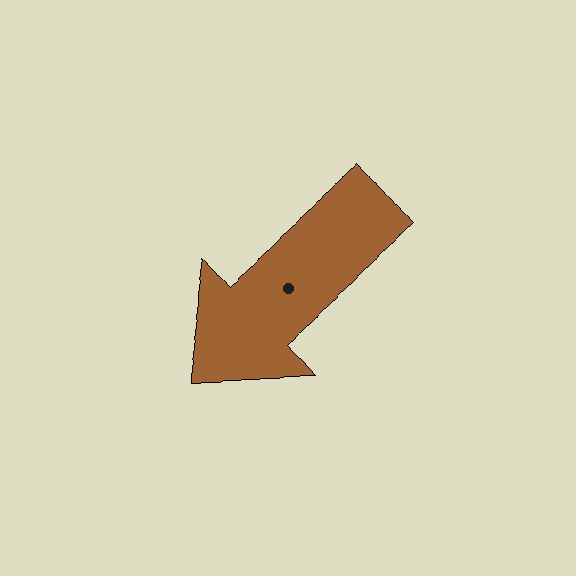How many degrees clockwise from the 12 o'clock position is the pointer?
Approximately 228 degrees.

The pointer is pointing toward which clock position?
Roughly 8 o'clock.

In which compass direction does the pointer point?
Southwest.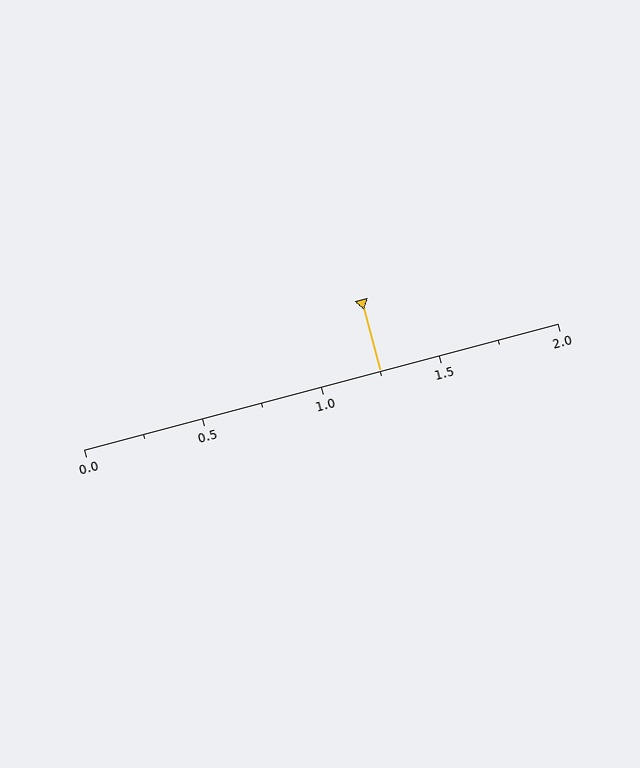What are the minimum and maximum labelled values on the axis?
The axis runs from 0.0 to 2.0.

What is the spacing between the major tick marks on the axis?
The major ticks are spaced 0.5 apart.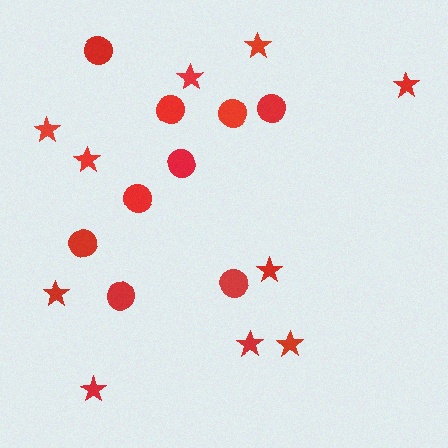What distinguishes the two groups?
There are 2 groups: one group of circles (9) and one group of stars (10).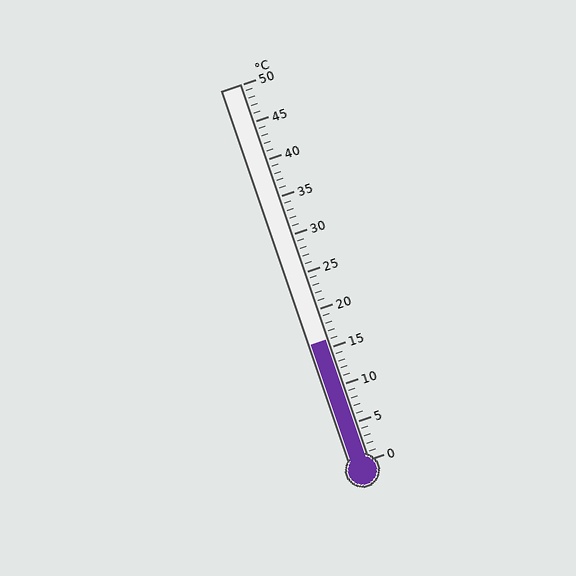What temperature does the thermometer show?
The thermometer shows approximately 16°C.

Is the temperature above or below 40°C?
The temperature is below 40°C.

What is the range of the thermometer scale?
The thermometer scale ranges from 0°C to 50°C.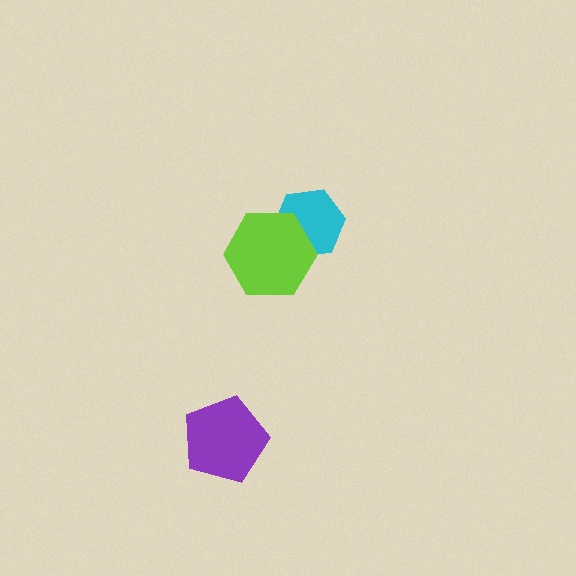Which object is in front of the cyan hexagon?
The lime hexagon is in front of the cyan hexagon.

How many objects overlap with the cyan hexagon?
1 object overlaps with the cyan hexagon.